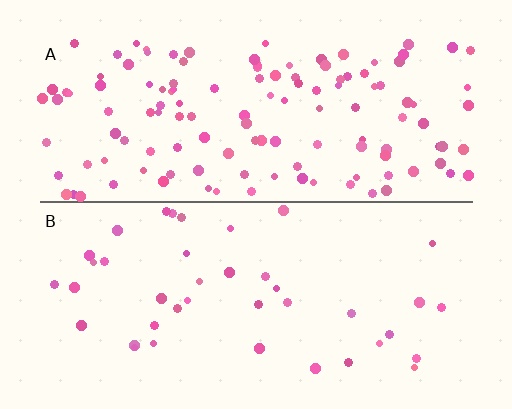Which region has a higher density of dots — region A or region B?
A (the top).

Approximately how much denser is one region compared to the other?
Approximately 3.2× — region A over region B.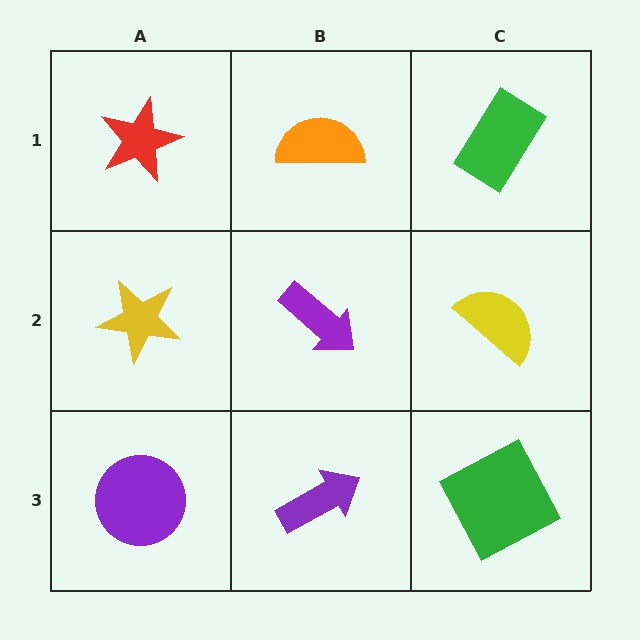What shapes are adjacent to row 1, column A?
A yellow star (row 2, column A), an orange semicircle (row 1, column B).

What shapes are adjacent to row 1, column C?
A yellow semicircle (row 2, column C), an orange semicircle (row 1, column B).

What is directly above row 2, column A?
A red star.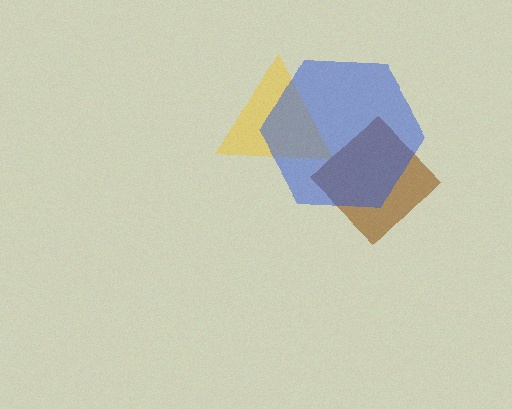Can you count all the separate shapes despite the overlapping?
Yes, there are 3 separate shapes.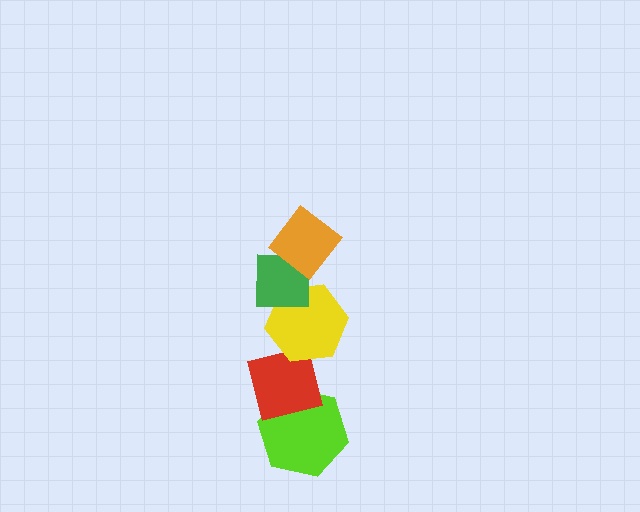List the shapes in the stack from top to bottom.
From top to bottom: the orange diamond, the green square, the yellow hexagon, the red square, the lime hexagon.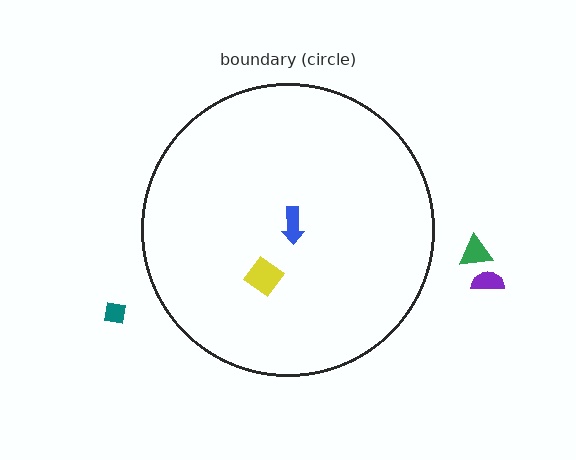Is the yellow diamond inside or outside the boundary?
Inside.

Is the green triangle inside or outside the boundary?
Outside.